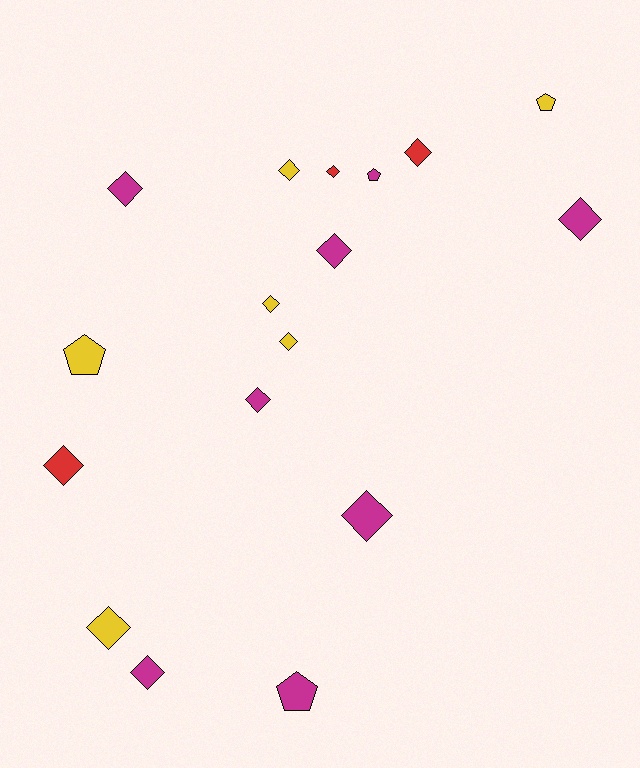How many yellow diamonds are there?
There are 4 yellow diamonds.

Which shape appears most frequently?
Diamond, with 13 objects.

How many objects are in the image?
There are 17 objects.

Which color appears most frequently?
Magenta, with 8 objects.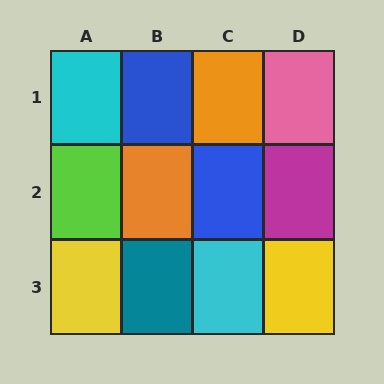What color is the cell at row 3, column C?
Cyan.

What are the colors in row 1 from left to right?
Cyan, blue, orange, pink.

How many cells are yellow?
2 cells are yellow.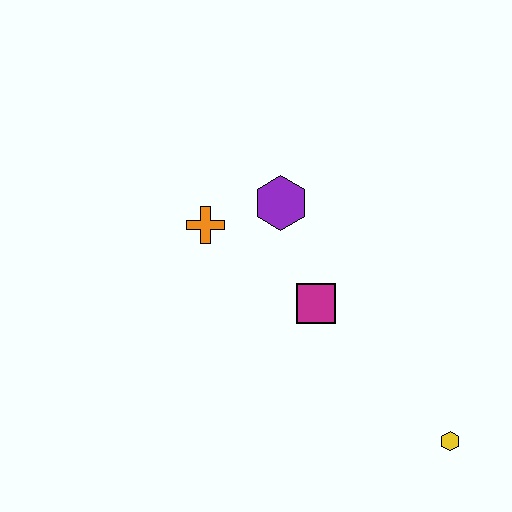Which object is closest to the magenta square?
The purple hexagon is closest to the magenta square.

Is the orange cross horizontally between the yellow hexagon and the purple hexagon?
No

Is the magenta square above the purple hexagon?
No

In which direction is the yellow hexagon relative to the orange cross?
The yellow hexagon is to the right of the orange cross.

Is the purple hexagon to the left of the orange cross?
No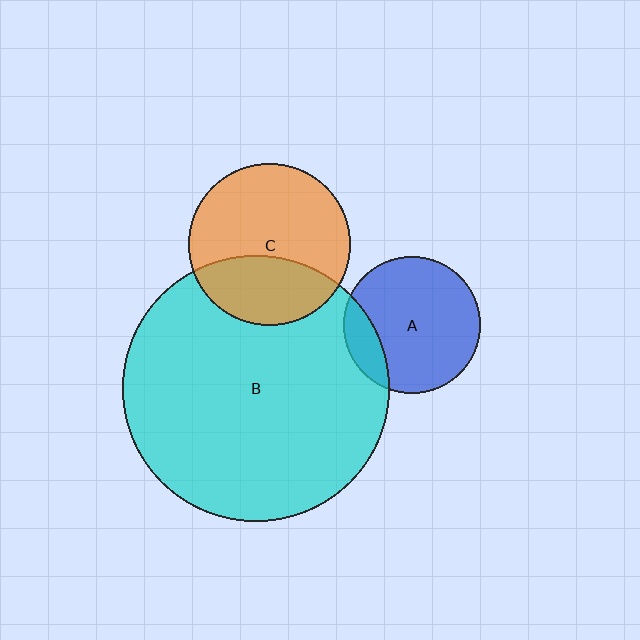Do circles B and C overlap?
Yes.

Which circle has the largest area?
Circle B (cyan).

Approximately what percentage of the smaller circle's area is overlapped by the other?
Approximately 35%.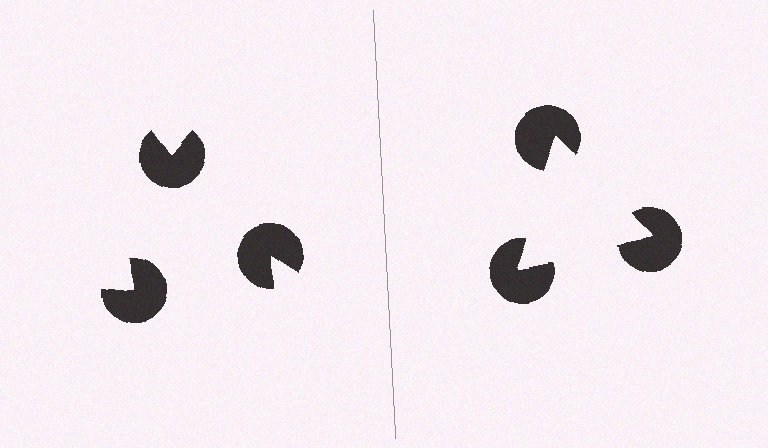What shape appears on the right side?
An illusory triangle.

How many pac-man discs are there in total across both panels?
6 — 3 on each side.